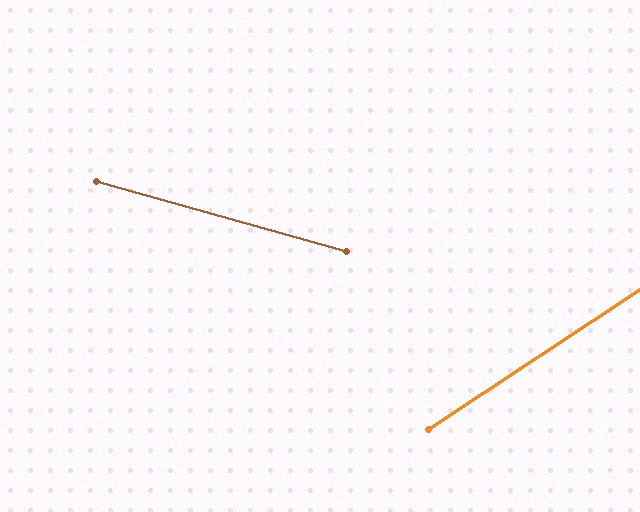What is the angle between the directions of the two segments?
Approximately 49 degrees.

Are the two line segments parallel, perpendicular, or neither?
Neither parallel nor perpendicular — they differ by about 49°.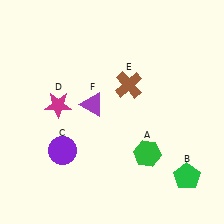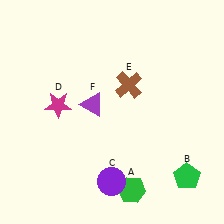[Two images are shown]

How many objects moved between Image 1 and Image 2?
2 objects moved between the two images.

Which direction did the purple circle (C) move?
The purple circle (C) moved right.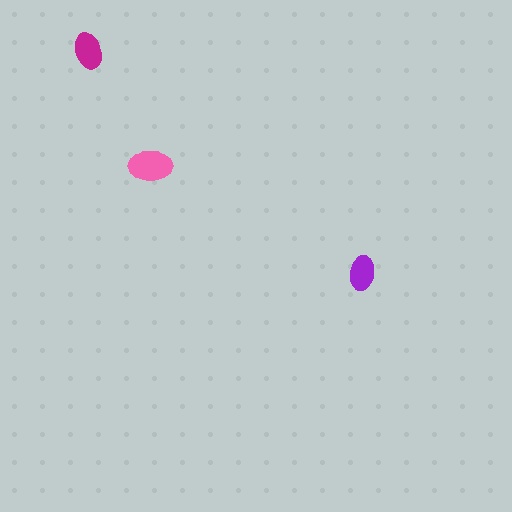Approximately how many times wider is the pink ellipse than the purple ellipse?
About 1.5 times wider.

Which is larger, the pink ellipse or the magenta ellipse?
The pink one.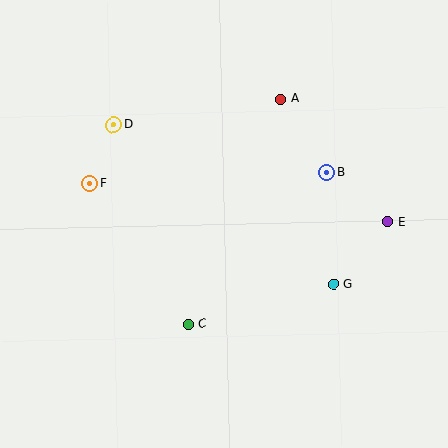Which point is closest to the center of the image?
Point C at (188, 324) is closest to the center.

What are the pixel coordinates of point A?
Point A is at (281, 99).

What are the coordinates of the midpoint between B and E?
The midpoint between B and E is at (357, 197).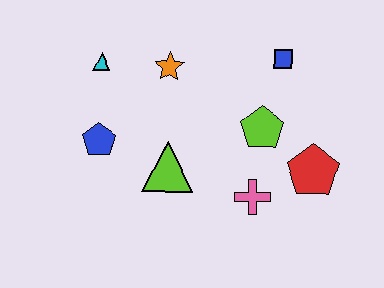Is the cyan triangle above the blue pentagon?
Yes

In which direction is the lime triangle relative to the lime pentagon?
The lime triangle is to the left of the lime pentagon.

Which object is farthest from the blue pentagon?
The red pentagon is farthest from the blue pentagon.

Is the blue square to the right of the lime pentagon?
Yes